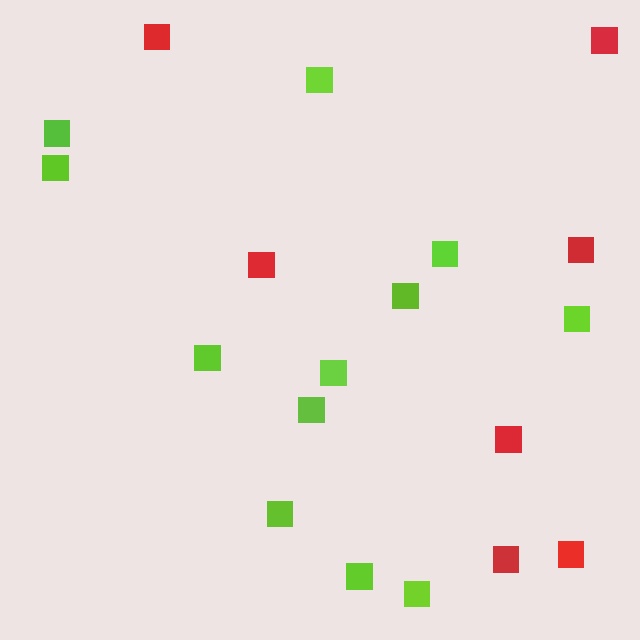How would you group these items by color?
There are 2 groups: one group of red squares (7) and one group of lime squares (12).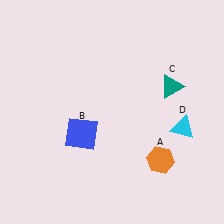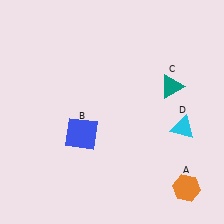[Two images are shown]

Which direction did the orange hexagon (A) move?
The orange hexagon (A) moved down.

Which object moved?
The orange hexagon (A) moved down.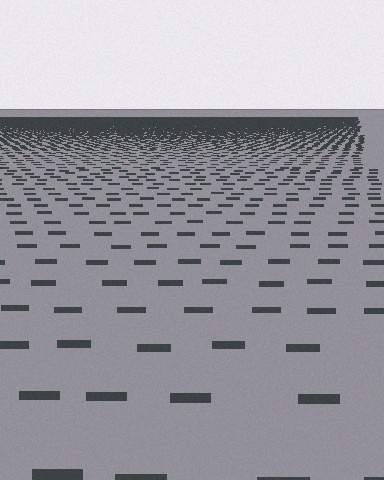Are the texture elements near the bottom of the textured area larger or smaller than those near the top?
Larger. Near the bottom, elements are closer to the viewer and appear at a bigger on-screen size.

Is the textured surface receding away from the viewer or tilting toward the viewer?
The surface is receding away from the viewer. Texture elements get smaller and denser toward the top.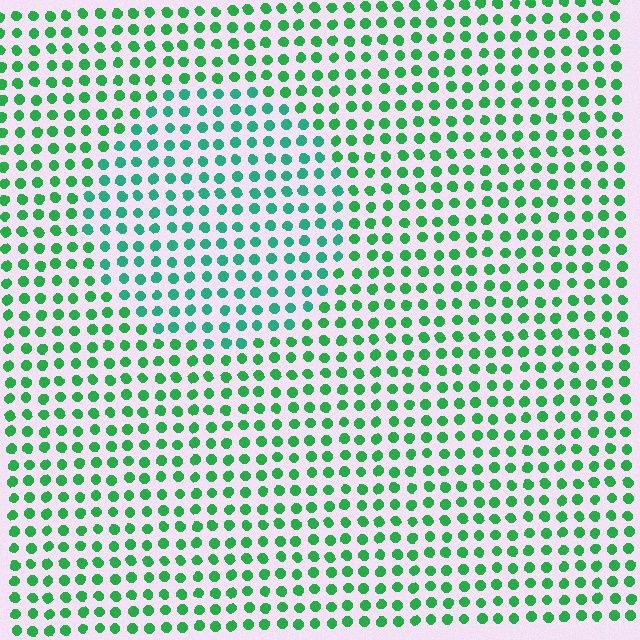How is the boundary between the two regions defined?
The boundary is defined purely by a slight shift in hue (about 27 degrees). Spacing, size, and orientation are identical on both sides.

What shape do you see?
I see a circle.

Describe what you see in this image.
The image is filled with small green elements in a uniform arrangement. A circle-shaped region is visible where the elements are tinted to a slightly different hue, forming a subtle color boundary.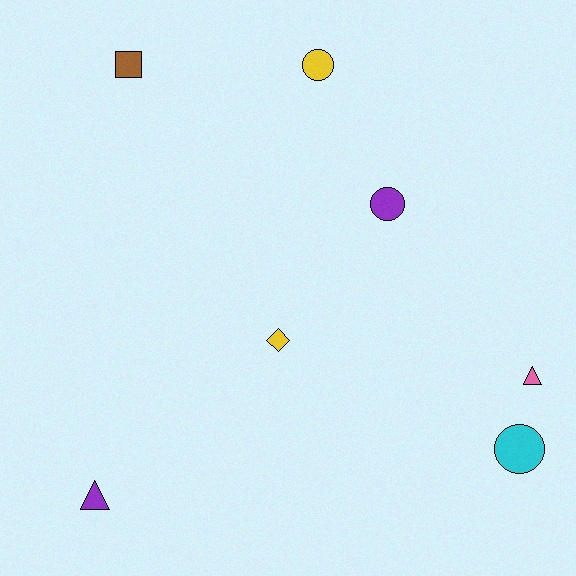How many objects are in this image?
There are 7 objects.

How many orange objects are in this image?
There are no orange objects.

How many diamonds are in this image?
There is 1 diamond.